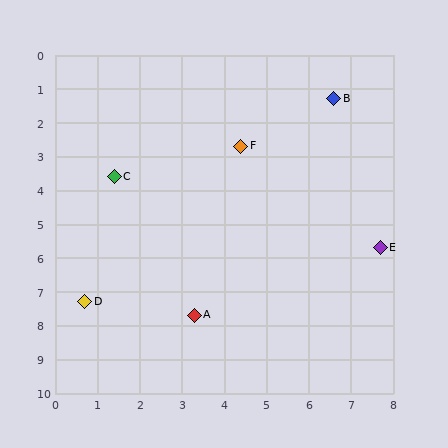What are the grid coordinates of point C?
Point C is at approximately (1.4, 3.6).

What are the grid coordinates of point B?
Point B is at approximately (6.6, 1.3).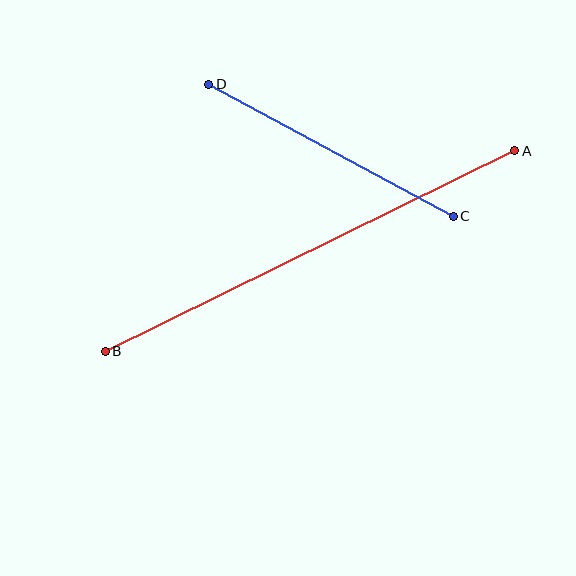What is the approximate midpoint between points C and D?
The midpoint is at approximately (331, 150) pixels.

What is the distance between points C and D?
The distance is approximately 278 pixels.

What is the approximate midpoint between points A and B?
The midpoint is at approximately (310, 251) pixels.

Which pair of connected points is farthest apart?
Points A and B are farthest apart.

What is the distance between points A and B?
The distance is approximately 456 pixels.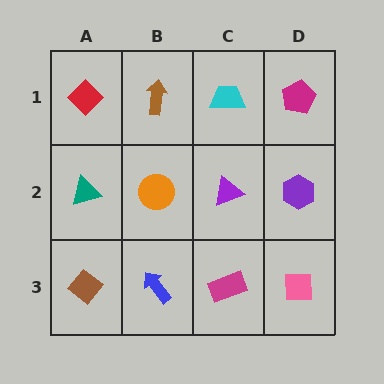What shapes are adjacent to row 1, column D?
A purple hexagon (row 2, column D), a cyan trapezoid (row 1, column C).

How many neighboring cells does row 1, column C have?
3.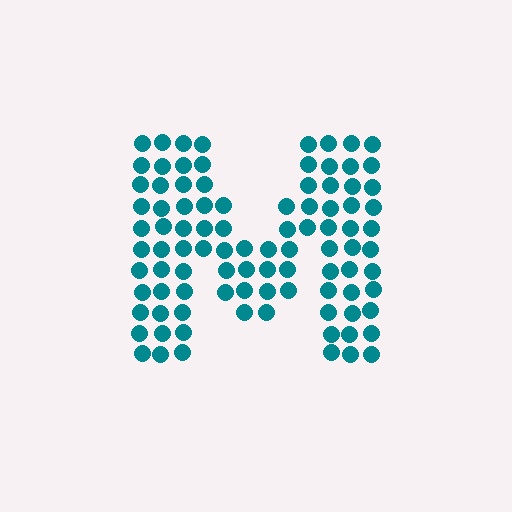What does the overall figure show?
The overall figure shows the letter M.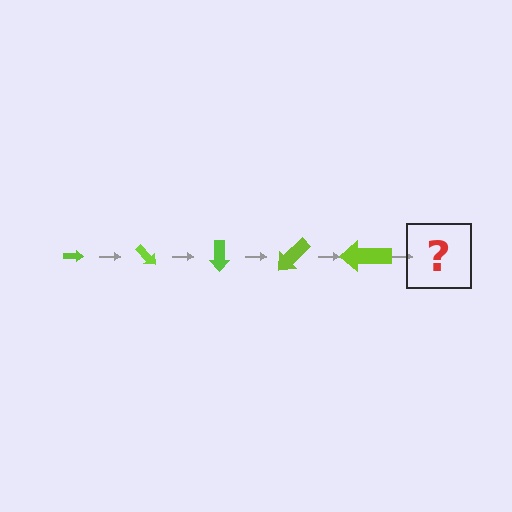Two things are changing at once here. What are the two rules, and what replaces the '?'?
The two rules are that the arrow grows larger each step and it rotates 45 degrees each step. The '?' should be an arrow, larger than the previous one and rotated 225 degrees from the start.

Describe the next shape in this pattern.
It should be an arrow, larger than the previous one and rotated 225 degrees from the start.